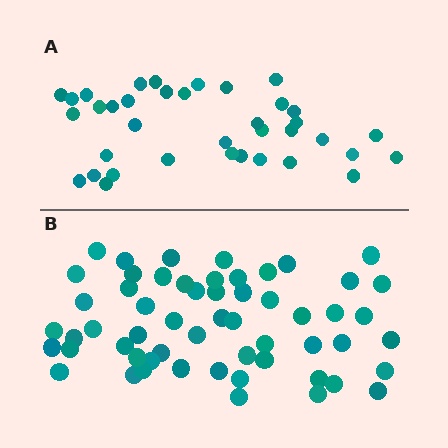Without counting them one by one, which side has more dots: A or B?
Region B (the bottom region) has more dots.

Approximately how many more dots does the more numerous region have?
Region B has approximately 20 more dots than region A.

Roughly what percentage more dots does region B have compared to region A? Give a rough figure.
About 55% more.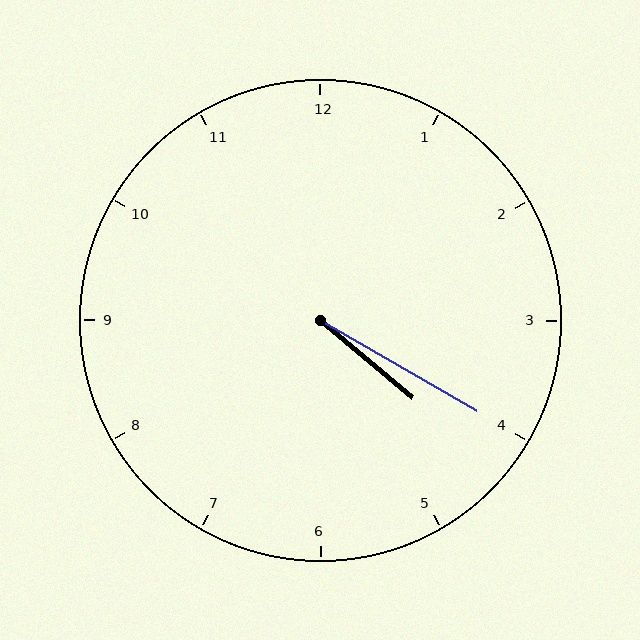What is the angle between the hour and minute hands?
Approximately 10 degrees.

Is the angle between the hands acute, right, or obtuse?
It is acute.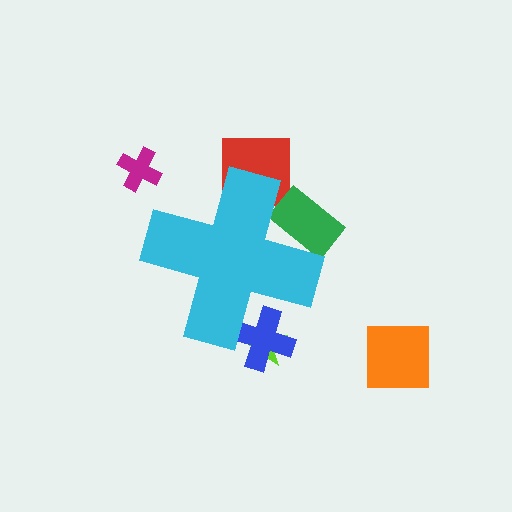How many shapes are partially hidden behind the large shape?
4 shapes are partially hidden.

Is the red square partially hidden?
Yes, the red square is partially hidden behind the cyan cross.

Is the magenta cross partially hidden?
No, the magenta cross is fully visible.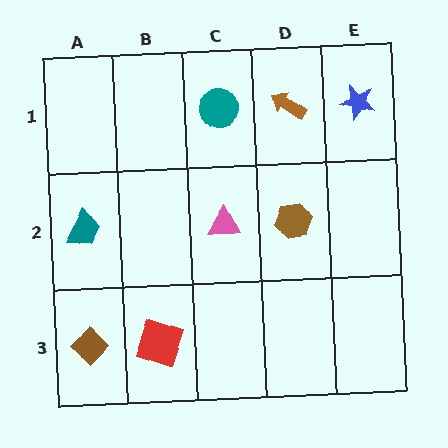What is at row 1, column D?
A brown arrow.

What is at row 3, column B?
A red square.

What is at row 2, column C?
A pink triangle.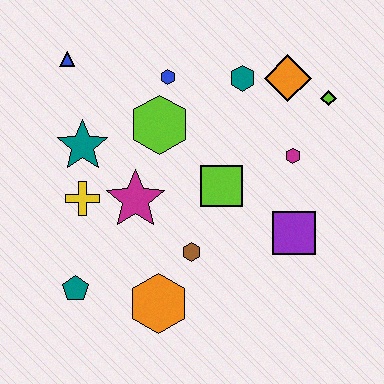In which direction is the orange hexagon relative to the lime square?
The orange hexagon is below the lime square.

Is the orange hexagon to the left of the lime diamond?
Yes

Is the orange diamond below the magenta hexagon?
No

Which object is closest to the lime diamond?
The orange diamond is closest to the lime diamond.